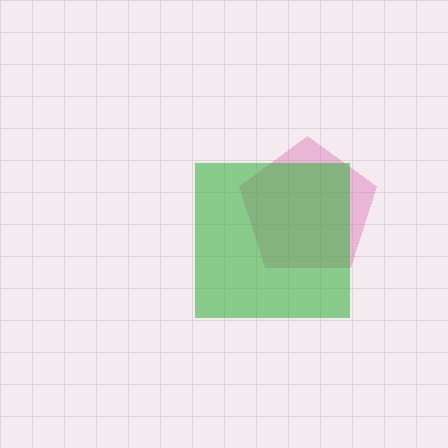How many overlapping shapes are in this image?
There are 2 overlapping shapes in the image.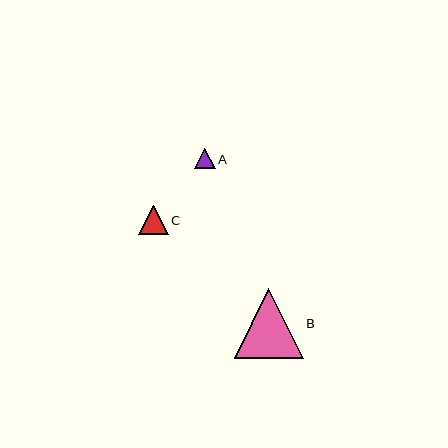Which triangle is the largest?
Triangle B is the largest with a size of approximately 69 pixels.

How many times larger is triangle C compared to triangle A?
Triangle C is approximately 1.5 times the size of triangle A.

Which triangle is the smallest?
Triangle A is the smallest with a size of approximately 20 pixels.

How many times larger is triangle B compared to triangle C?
Triangle B is approximately 2.3 times the size of triangle C.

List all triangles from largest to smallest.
From largest to smallest: B, C, A.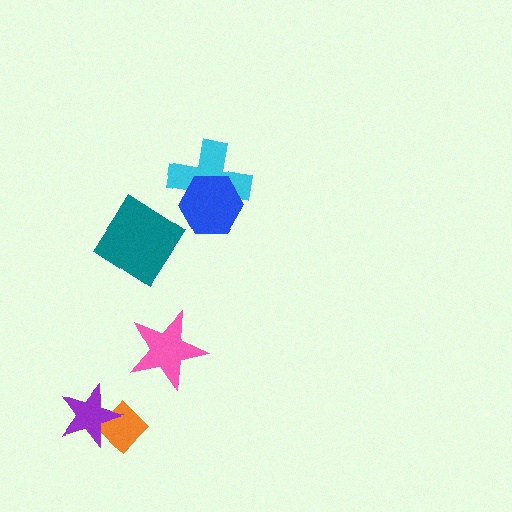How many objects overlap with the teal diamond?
0 objects overlap with the teal diamond.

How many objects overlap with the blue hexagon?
1 object overlaps with the blue hexagon.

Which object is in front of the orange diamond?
The purple star is in front of the orange diamond.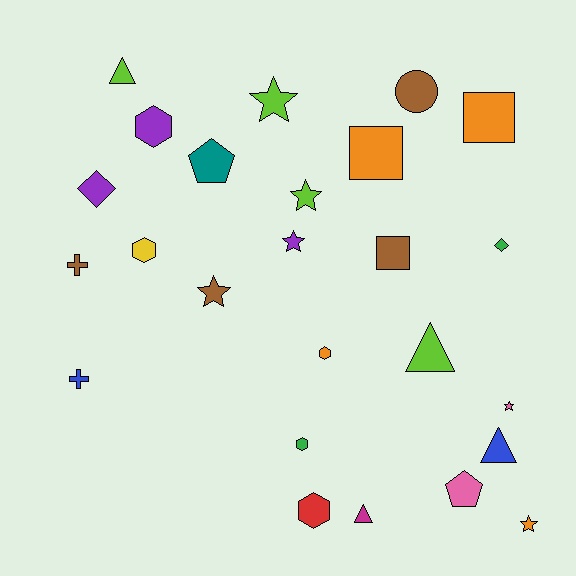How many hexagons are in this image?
There are 5 hexagons.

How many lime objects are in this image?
There are 4 lime objects.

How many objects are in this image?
There are 25 objects.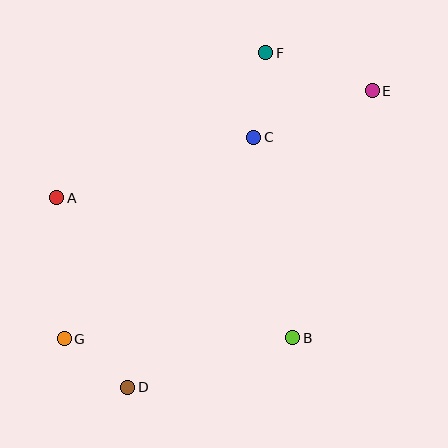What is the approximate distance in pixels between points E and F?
The distance between E and F is approximately 113 pixels.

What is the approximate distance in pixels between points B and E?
The distance between B and E is approximately 260 pixels.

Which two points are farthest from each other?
Points E and G are farthest from each other.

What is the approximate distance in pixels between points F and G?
The distance between F and G is approximately 350 pixels.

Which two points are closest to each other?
Points D and G are closest to each other.